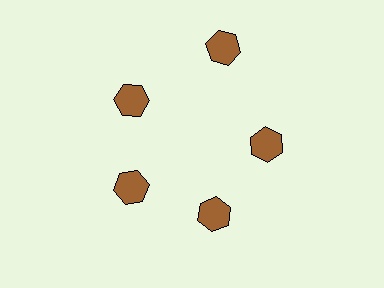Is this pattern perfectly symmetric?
No. The 5 brown hexagons are arranged in a ring, but one element near the 1 o'clock position is pushed outward from the center, breaking the 5-fold rotational symmetry.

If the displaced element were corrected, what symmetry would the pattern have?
It would have 5-fold rotational symmetry — the pattern would map onto itself every 72 degrees.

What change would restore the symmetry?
The symmetry would be restored by moving it inward, back onto the ring so that all 5 hexagons sit at equal angles and equal distance from the center.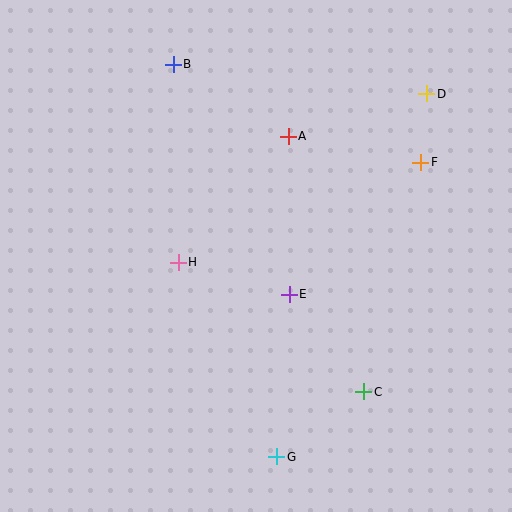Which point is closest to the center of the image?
Point E at (289, 294) is closest to the center.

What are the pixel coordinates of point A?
Point A is at (288, 136).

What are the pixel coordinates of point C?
Point C is at (364, 392).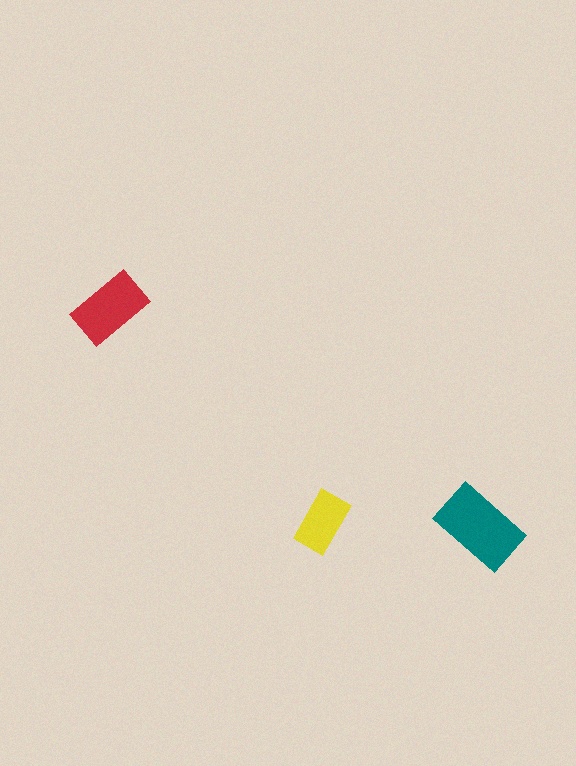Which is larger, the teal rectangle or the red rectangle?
The teal one.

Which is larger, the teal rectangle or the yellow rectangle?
The teal one.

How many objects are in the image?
There are 3 objects in the image.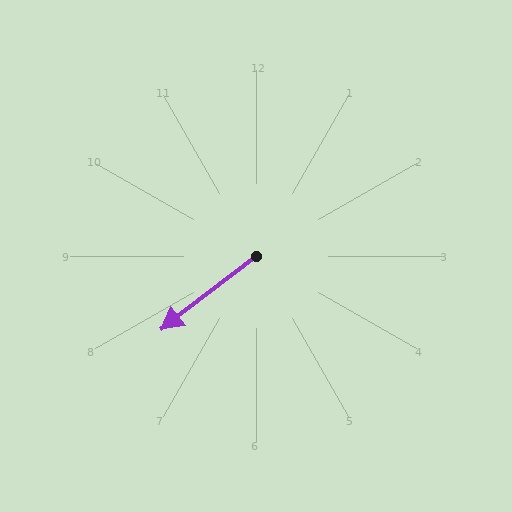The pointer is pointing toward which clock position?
Roughly 8 o'clock.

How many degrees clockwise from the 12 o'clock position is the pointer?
Approximately 232 degrees.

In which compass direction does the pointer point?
Southwest.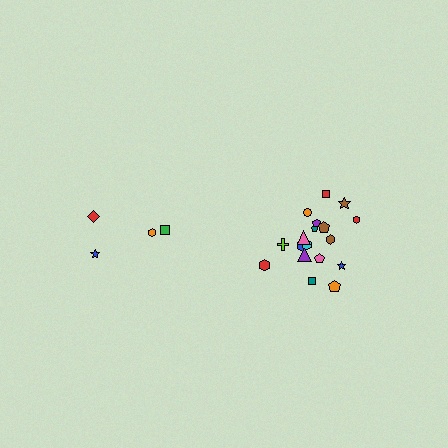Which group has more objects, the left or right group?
The right group.